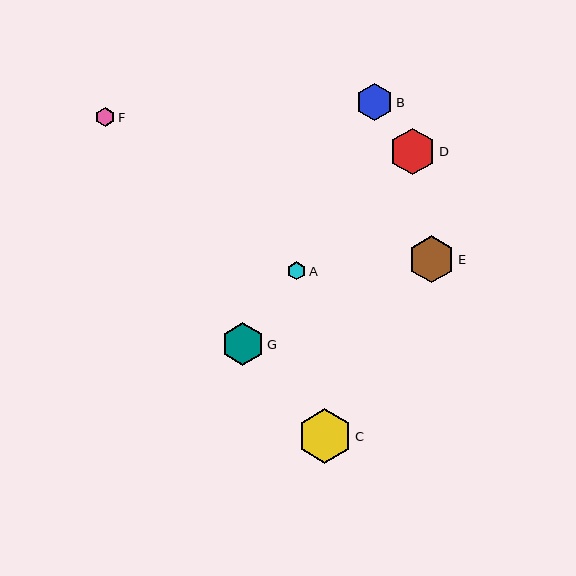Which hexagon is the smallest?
Hexagon A is the smallest with a size of approximately 18 pixels.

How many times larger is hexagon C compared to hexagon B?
Hexagon C is approximately 1.4 times the size of hexagon B.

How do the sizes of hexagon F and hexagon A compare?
Hexagon F and hexagon A are approximately the same size.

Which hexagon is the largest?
Hexagon C is the largest with a size of approximately 55 pixels.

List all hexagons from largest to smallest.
From largest to smallest: C, E, D, G, B, F, A.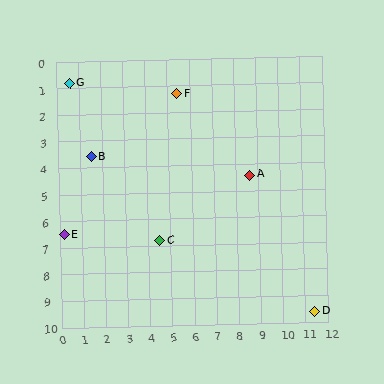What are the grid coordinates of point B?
Point B is at approximately (1.5, 3.6).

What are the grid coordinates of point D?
Point D is at approximately (11.4, 9.6).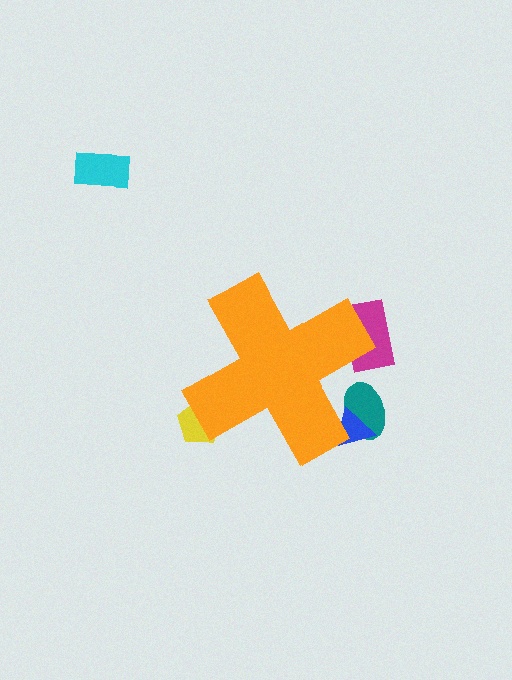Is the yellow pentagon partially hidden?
Yes, the yellow pentagon is partially hidden behind the orange cross.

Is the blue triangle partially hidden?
Yes, the blue triangle is partially hidden behind the orange cross.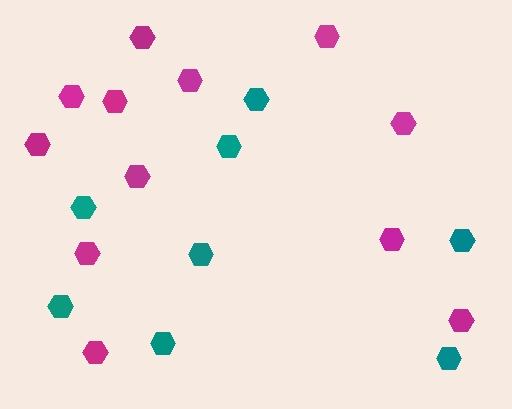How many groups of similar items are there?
There are 2 groups: one group of magenta hexagons (12) and one group of teal hexagons (8).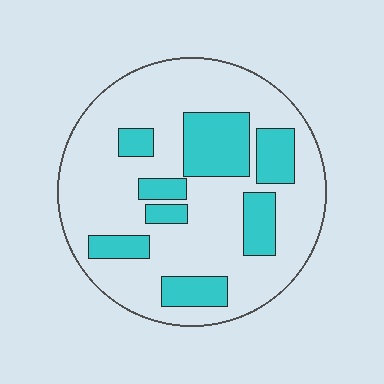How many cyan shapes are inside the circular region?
8.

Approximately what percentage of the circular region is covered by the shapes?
Approximately 25%.